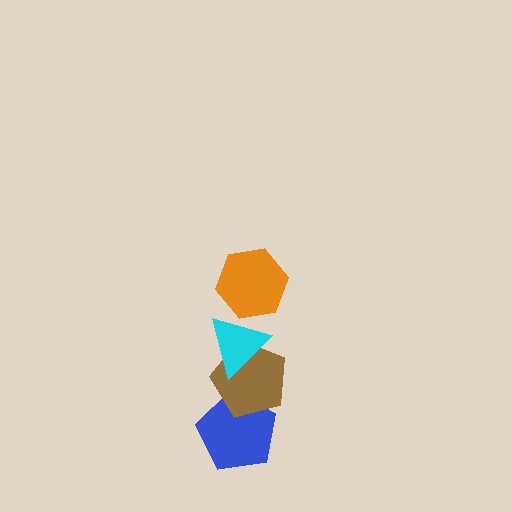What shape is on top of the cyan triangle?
The orange hexagon is on top of the cyan triangle.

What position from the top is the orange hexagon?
The orange hexagon is 1st from the top.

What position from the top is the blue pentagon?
The blue pentagon is 4th from the top.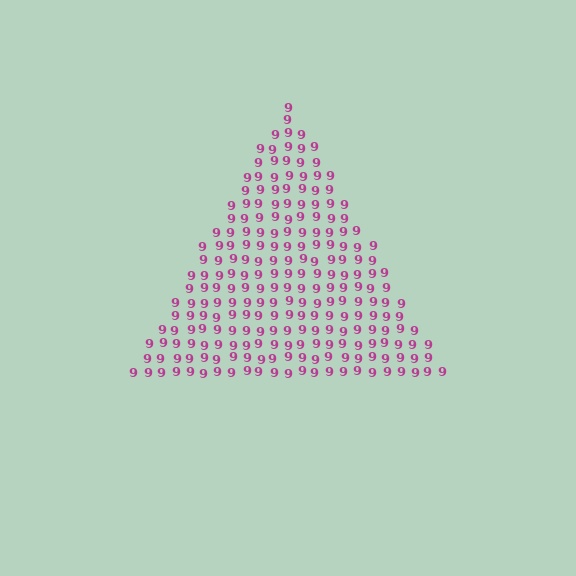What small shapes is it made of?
It is made of small digit 9's.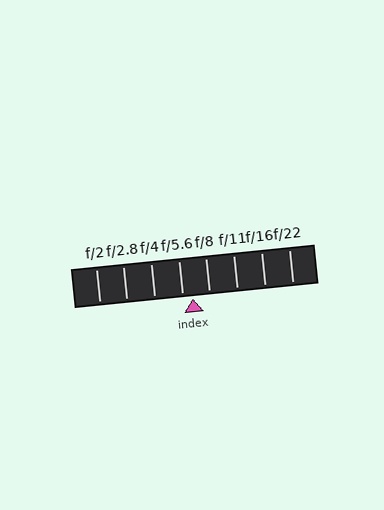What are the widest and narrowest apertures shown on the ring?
The widest aperture shown is f/2 and the narrowest is f/22.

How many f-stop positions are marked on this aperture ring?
There are 8 f-stop positions marked.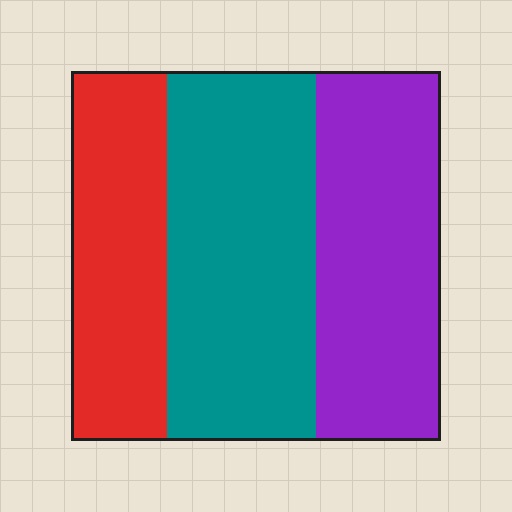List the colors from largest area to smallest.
From largest to smallest: teal, purple, red.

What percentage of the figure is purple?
Purple takes up about one third (1/3) of the figure.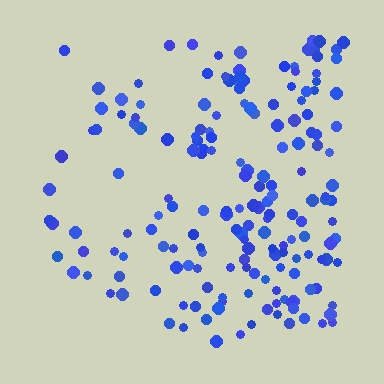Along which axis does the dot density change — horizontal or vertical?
Horizontal.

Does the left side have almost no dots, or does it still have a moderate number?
Still a moderate number, just noticeably fewer than the right.